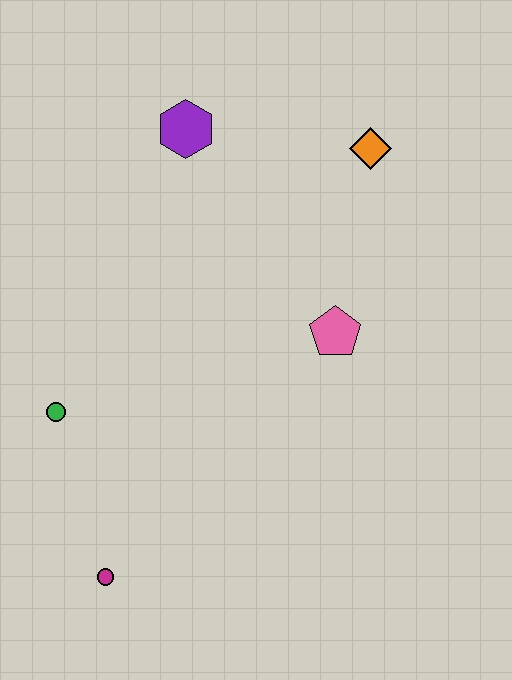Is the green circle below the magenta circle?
No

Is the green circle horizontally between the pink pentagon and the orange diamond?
No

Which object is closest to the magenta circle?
The green circle is closest to the magenta circle.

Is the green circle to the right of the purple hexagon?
No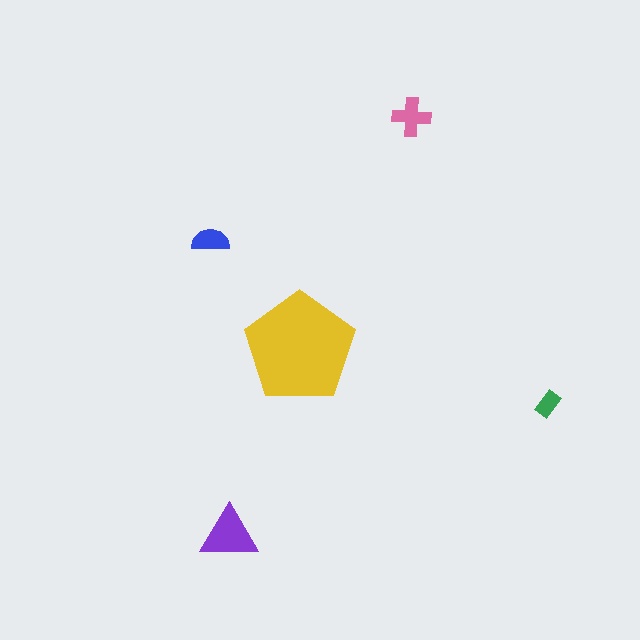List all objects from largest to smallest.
The yellow pentagon, the purple triangle, the pink cross, the blue semicircle, the green rectangle.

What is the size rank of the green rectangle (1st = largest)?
5th.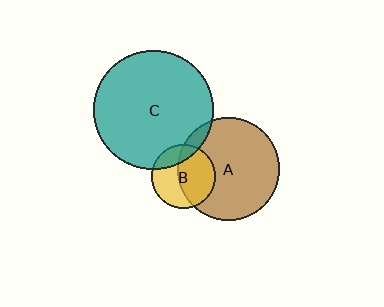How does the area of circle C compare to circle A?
Approximately 1.4 times.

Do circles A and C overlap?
Yes.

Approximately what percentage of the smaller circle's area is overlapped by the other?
Approximately 5%.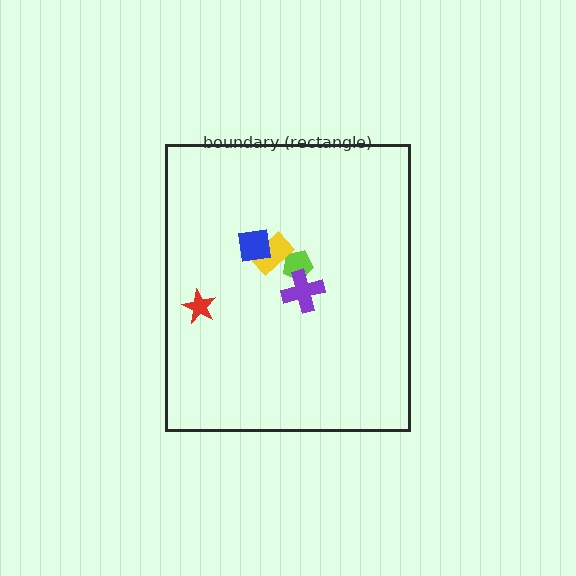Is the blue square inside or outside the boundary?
Inside.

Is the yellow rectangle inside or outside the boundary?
Inside.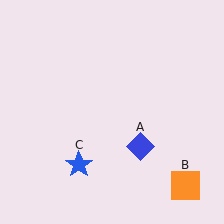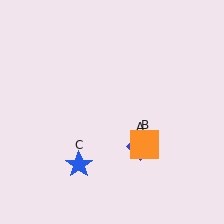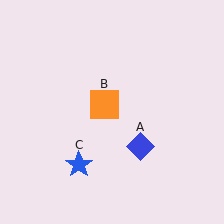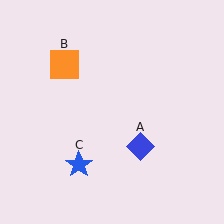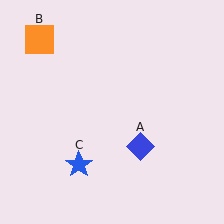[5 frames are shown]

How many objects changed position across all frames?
1 object changed position: orange square (object B).